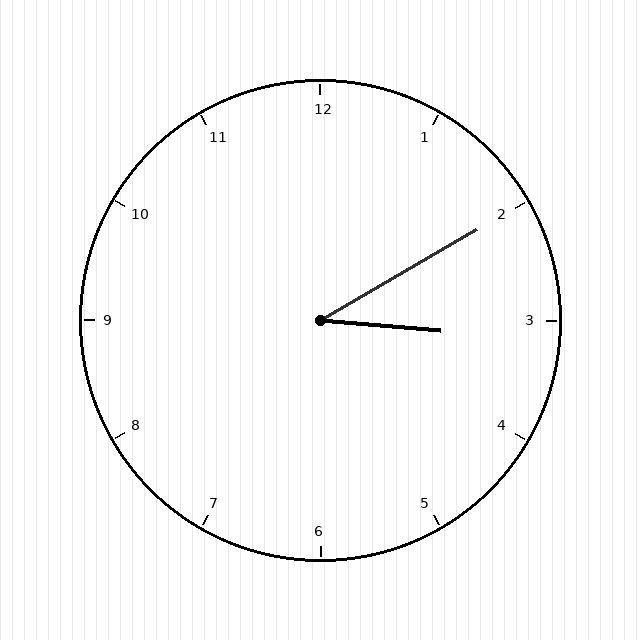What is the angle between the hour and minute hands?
Approximately 35 degrees.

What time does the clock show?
3:10.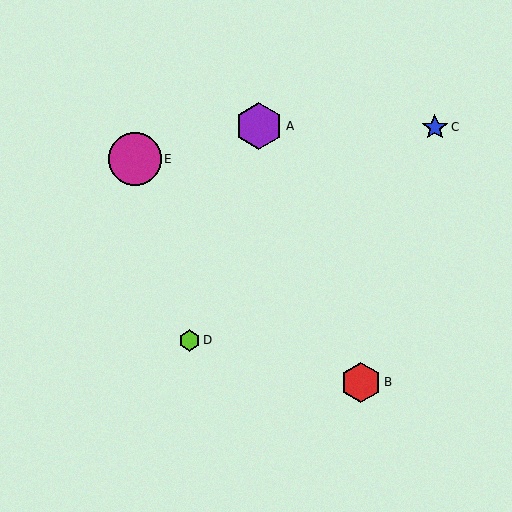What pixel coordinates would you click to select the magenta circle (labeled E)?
Click at (135, 159) to select the magenta circle E.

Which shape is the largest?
The magenta circle (labeled E) is the largest.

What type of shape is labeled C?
Shape C is a blue star.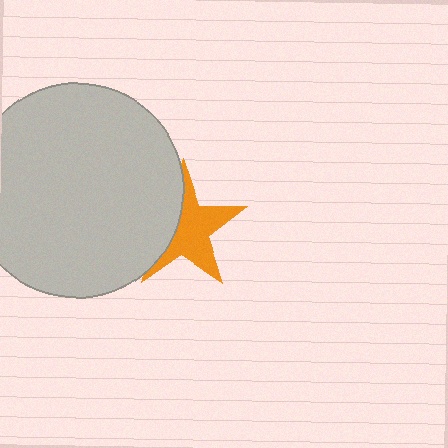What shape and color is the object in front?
The object in front is a light gray circle.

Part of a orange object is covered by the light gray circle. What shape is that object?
It is a star.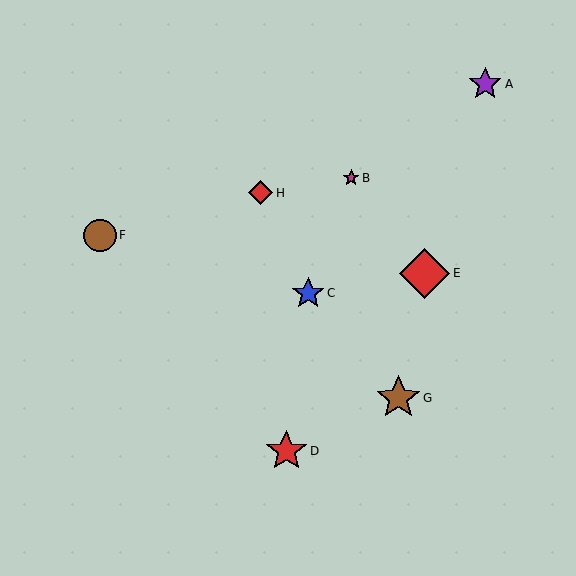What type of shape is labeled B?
Shape B is a magenta star.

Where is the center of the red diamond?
The center of the red diamond is at (261, 193).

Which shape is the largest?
The red diamond (labeled E) is the largest.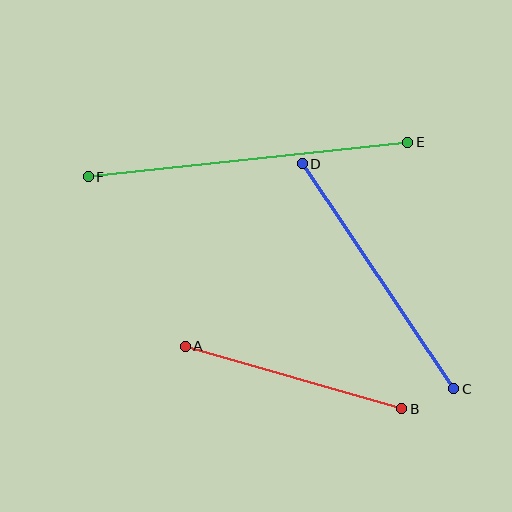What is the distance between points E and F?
The distance is approximately 321 pixels.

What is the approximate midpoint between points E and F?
The midpoint is at approximately (248, 160) pixels.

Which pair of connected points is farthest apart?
Points E and F are farthest apart.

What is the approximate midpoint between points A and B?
The midpoint is at approximately (294, 377) pixels.